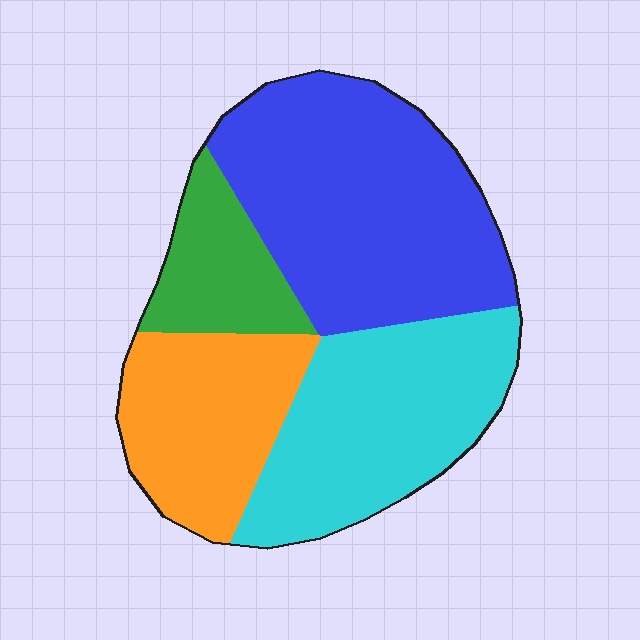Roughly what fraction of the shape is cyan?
Cyan takes up about one quarter (1/4) of the shape.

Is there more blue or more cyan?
Blue.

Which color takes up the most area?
Blue, at roughly 40%.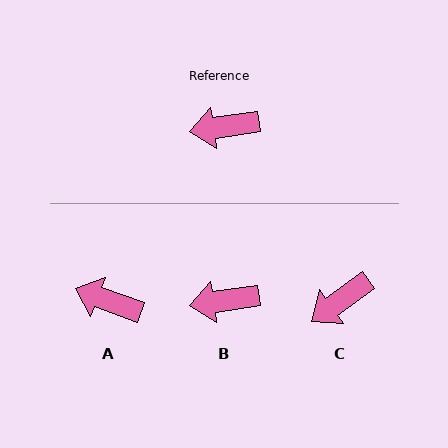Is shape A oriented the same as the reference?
No, it is off by about 28 degrees.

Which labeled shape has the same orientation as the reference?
B.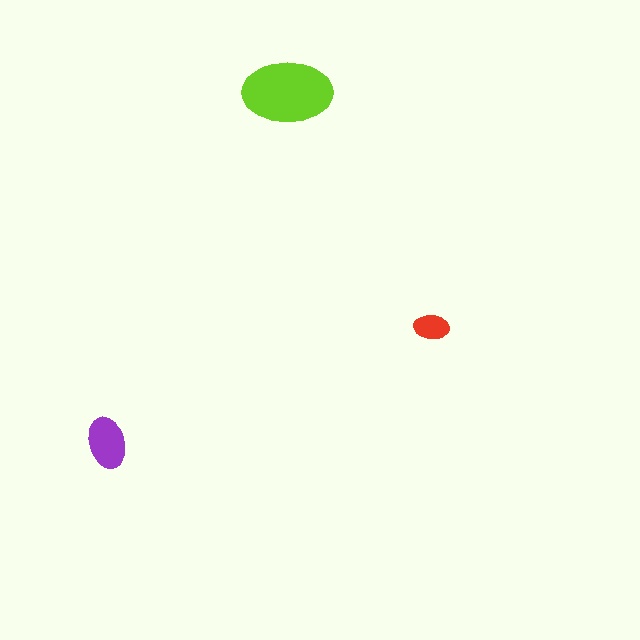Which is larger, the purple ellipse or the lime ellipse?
The lime one.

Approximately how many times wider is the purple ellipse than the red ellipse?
About 1.5 times wider.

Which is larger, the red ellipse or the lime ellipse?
The lime one.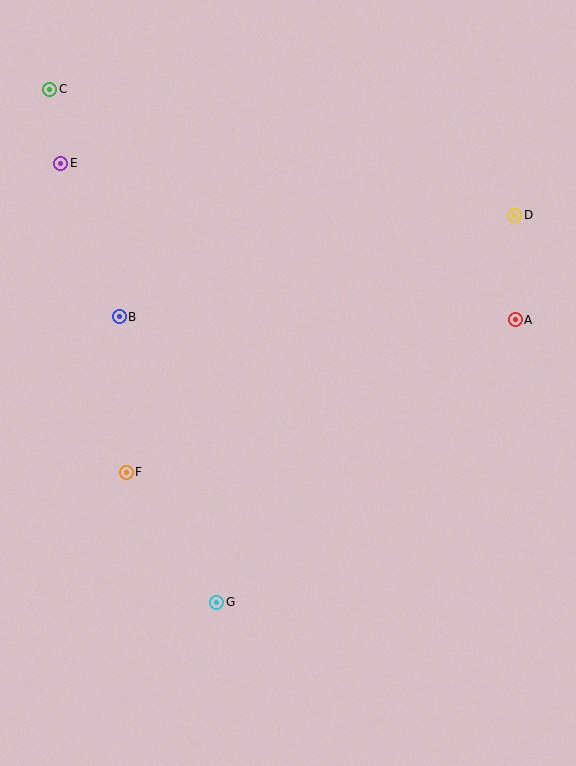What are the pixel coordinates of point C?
Point C is at (50, 89).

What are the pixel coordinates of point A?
Point A is at (515, 320).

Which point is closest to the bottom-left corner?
Point G is closest to the bottom-left corner.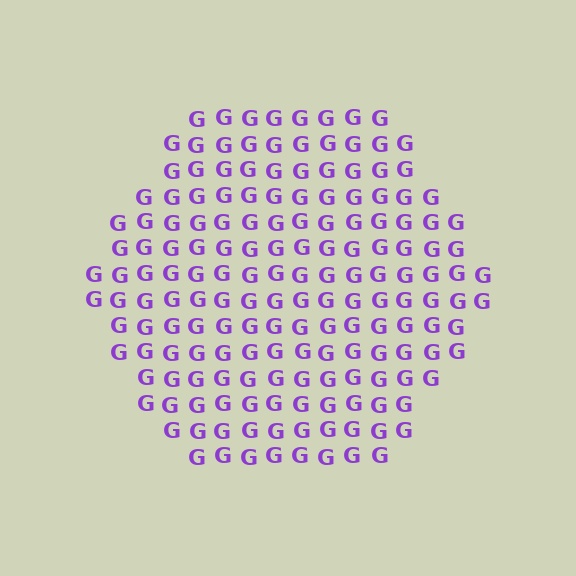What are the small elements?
The small elements are letter G's.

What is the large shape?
The large shape is a hexagon.